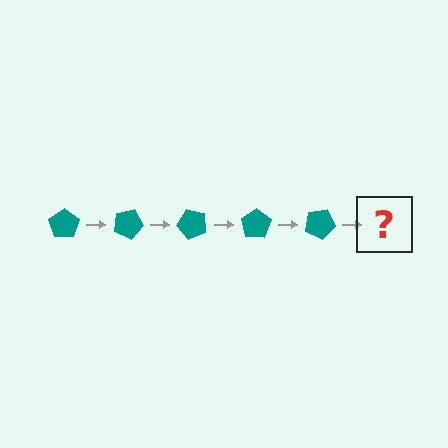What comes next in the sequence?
The next element should be a teal pentagon rotated 125 degrees.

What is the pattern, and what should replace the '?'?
The pattern is that the pentagon rotates 25 degrees each step. The '?' should be a teal pentagon rotated 125 degrees.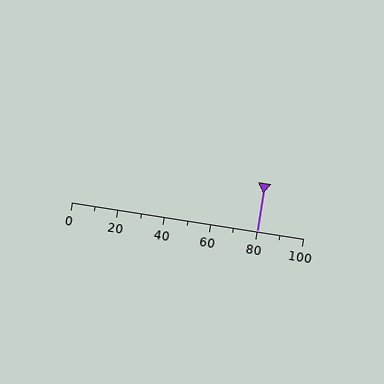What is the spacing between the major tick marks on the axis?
The major ticks are spaced 20 apart.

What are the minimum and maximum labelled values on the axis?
The axis runs from 0 to 100.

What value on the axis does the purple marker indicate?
The marker indicates approximately 80.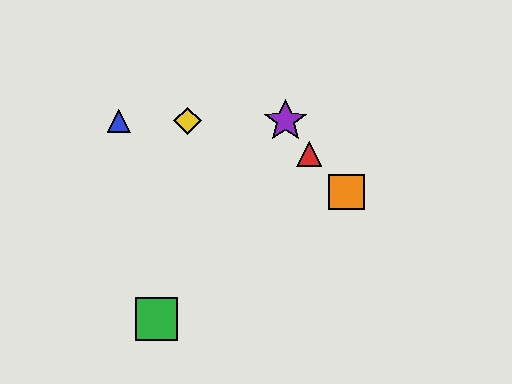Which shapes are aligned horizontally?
The blue triangle, the yellow diamond, the purple star are aligned horizontally.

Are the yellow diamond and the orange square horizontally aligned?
No, the yellow diamond is at y≈121 and the orange square is at y≈192.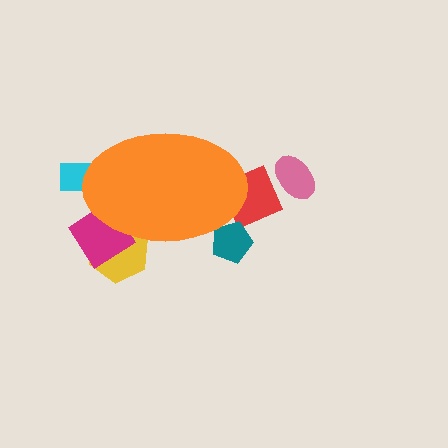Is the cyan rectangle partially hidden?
Yes, the cyan rectangle is partially hidden behind the orange ellipse.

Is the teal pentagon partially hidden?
Yes, the teal pentagon is partially hidden behind the orange ellipse.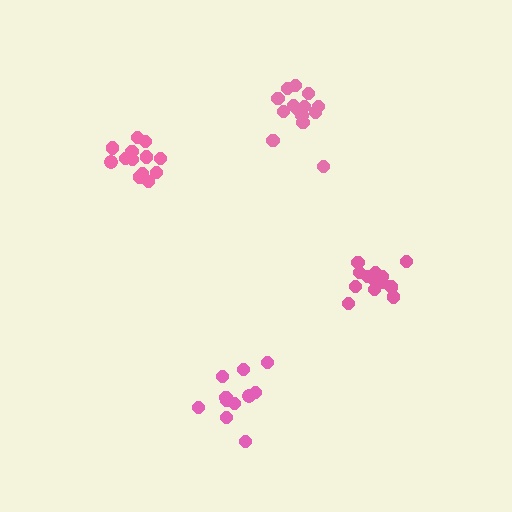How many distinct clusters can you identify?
There are 4 distinct clusters.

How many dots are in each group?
Group 1: 14 dots, Group 2: 11 dots, Group 3: 14 dots, Group 4: 14 dots (53 total).